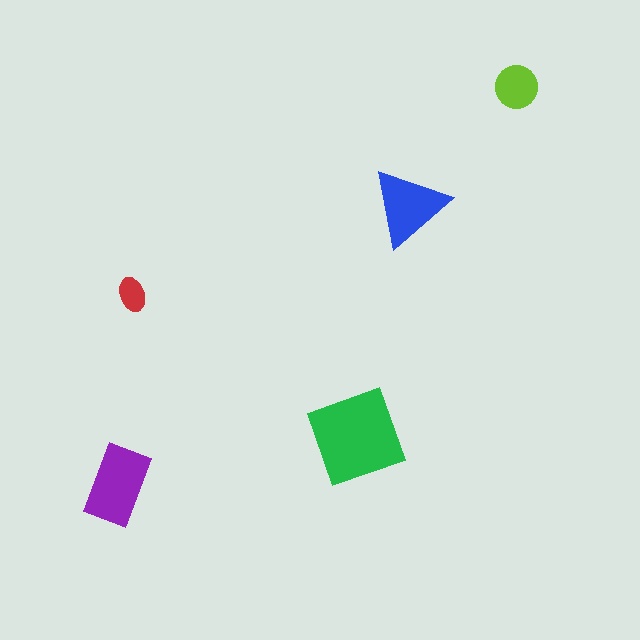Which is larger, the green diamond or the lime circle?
The green diamond.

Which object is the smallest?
The red ellipse.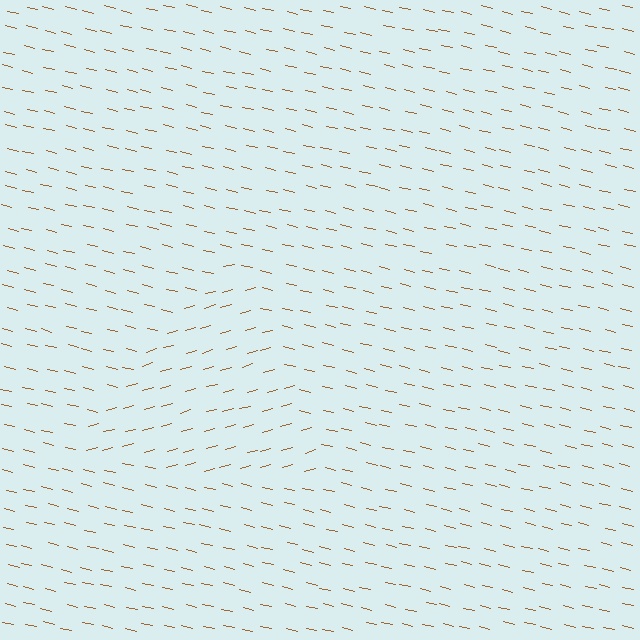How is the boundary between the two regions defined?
The boundary is defined purely by a change in line orientation (approximately 30 degrees difference). All lines are the same color and thickness.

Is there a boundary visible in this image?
Yes, there is a texture boundary formed by a change in line orientation.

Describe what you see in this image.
The image is filled with small brown line segments. A triangle region in the image has lines oriented differently from the surrounding lines, creating a visible texture boundary.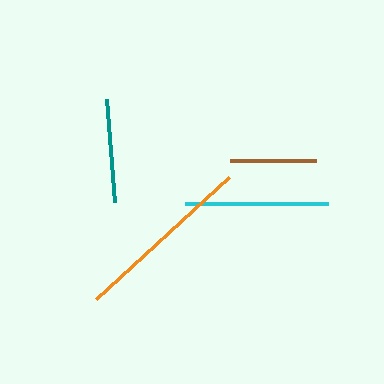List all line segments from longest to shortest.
From longest to shortest: orange, cyan, teal, brown.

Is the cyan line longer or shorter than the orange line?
The orange line is longer than the cyan line.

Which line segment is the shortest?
The brown line is the shortest at approximately 86 pixels.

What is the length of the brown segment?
The brown segment is approximately 86 pixels long.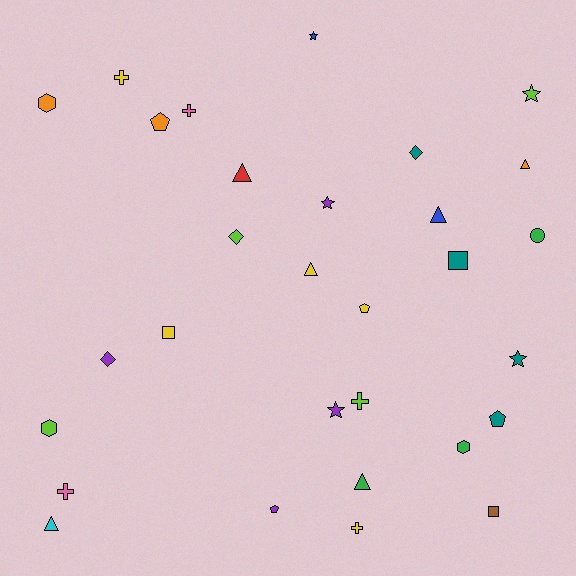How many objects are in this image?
There are 30 objects.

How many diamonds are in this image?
There are 3 diamonds.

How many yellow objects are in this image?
There are 5 yellow objects.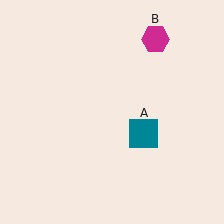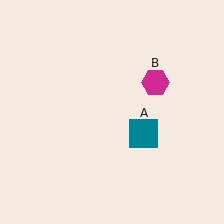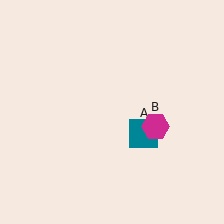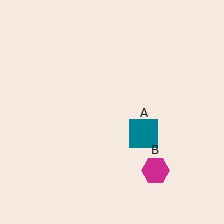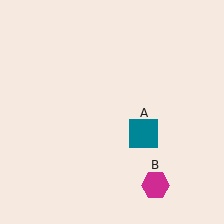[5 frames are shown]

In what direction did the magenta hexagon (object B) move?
The magenta hexagon (object B) moved down.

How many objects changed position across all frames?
1 object changed position: magenta hexagon (object B).